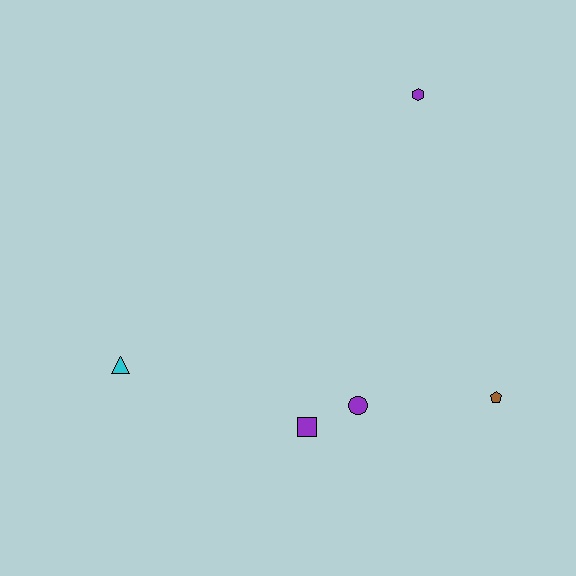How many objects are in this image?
There are 5 objects.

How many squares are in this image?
There is 1 square.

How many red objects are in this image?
There are no red objects.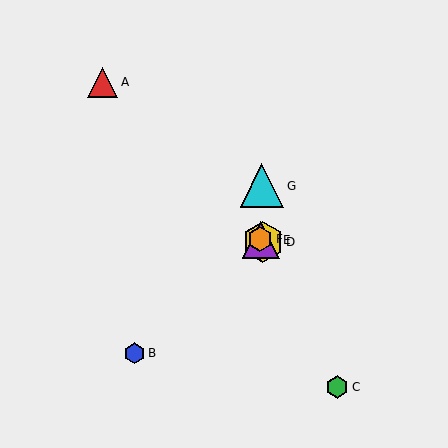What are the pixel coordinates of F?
Object F is at (260, 239).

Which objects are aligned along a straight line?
Objects A, D, E, F are aligned along a straight line.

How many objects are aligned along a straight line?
4 objects (A, D, E, F) are aligned along a straight line.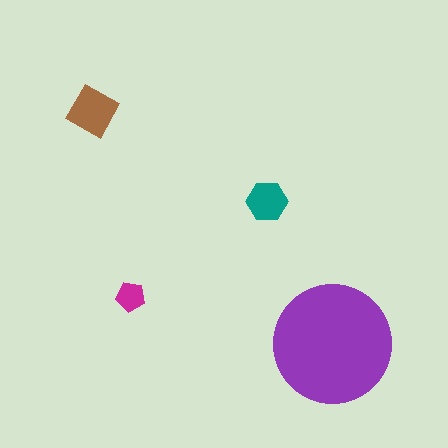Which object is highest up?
The brown square is topmost.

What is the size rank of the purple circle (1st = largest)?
1st.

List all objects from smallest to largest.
The magenta pentagon, the teal hexagon, the brown square, the purple circle.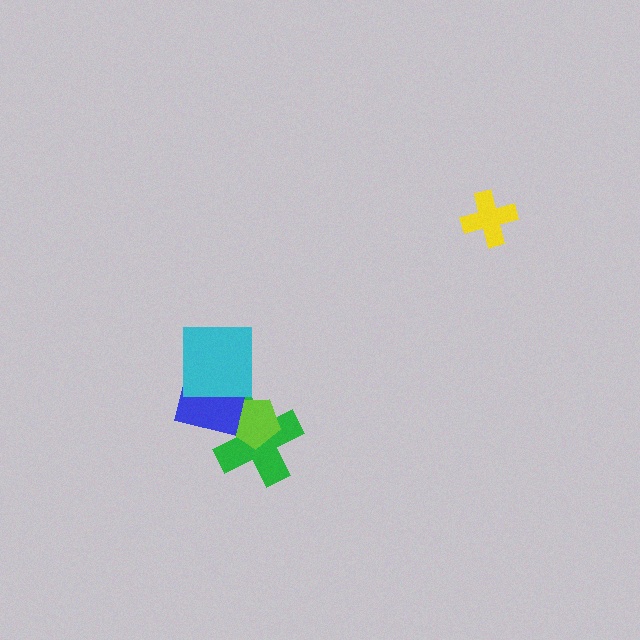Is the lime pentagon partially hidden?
Yes, it is partially covered by another shape.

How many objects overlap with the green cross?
2 objects overlap with the green cross.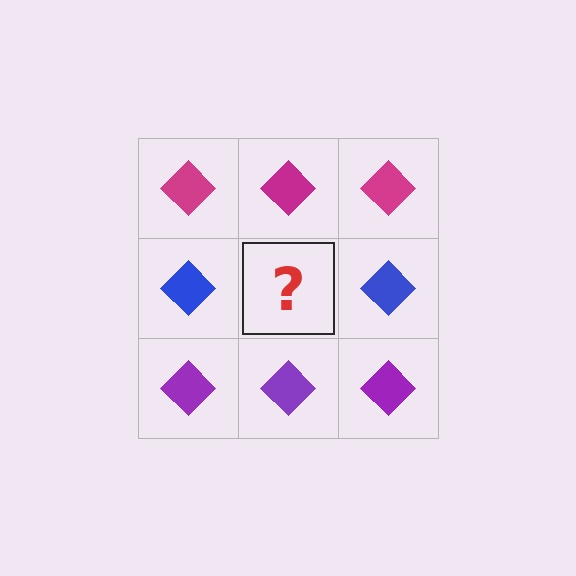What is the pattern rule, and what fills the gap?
The rule is that each row has a consistent color. The gap should be filled with a blue diamond.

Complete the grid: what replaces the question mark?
The question mark should be replaced with a blue diamond.